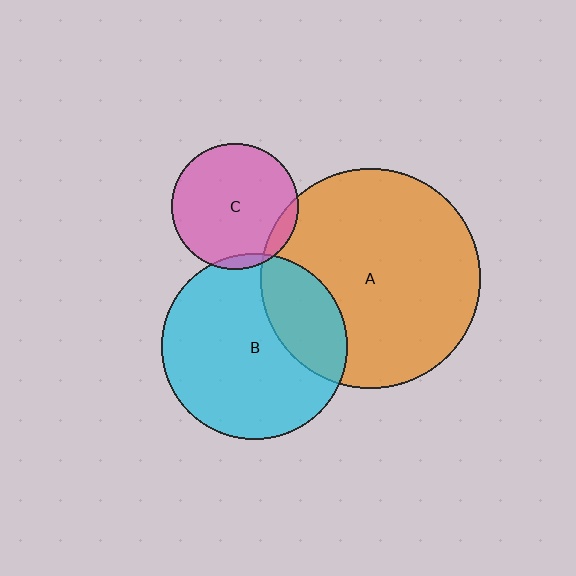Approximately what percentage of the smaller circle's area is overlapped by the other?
Approximately 10%.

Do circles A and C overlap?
Yes.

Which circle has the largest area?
Circle A (orange).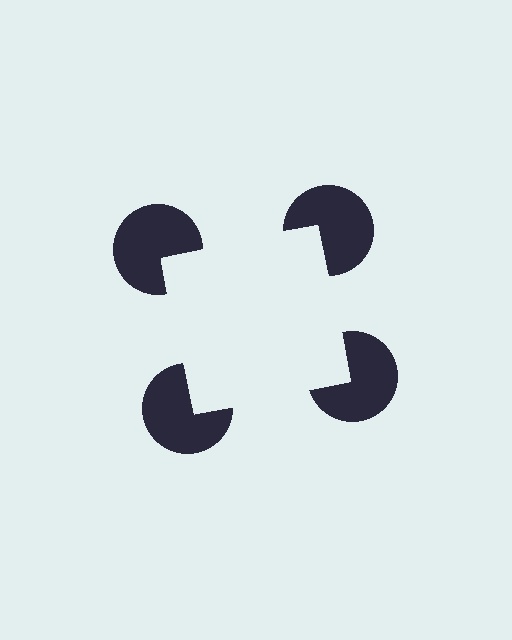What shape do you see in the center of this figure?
An illusory square — its edges are inferred from the aligned wedge cuts in the pac-man discs, not physically drawn.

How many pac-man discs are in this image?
There are 4 — one at each vertex of the illusory square.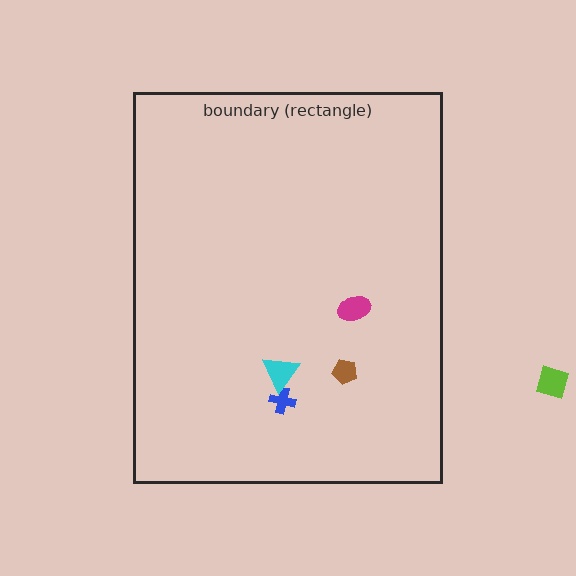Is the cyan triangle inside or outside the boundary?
Inside.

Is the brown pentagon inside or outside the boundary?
Inside.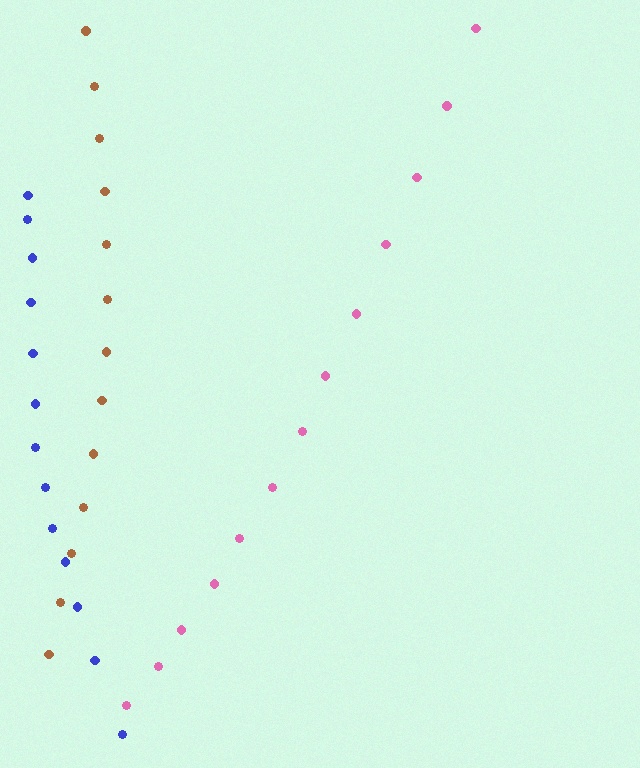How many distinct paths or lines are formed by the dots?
There are 3 distinct paths.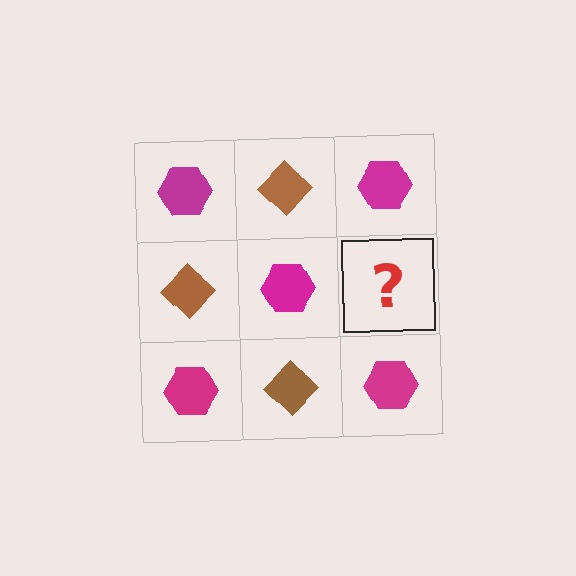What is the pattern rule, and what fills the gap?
The rule is that it alternates magenta hexagon and brown diamond in a checkerboard pattern. The gap should be filled with a brown diamond.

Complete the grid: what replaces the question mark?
The question mark should be replaced with a brown diamond.